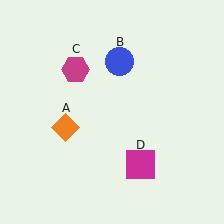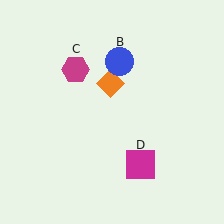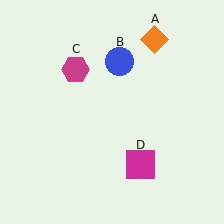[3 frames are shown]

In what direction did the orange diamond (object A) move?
The orange diamond (object A) moved up and to the right.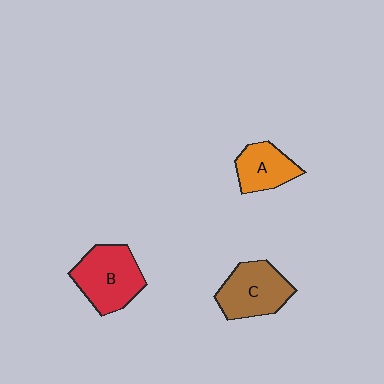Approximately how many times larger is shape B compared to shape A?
Approximately 1.5 times.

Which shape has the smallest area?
Shape A (orange).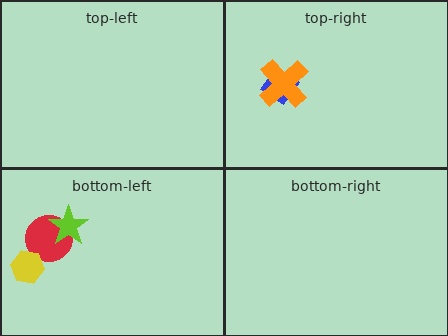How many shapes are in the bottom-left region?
3.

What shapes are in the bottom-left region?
The red circle, the yellow hexagon, the lime star.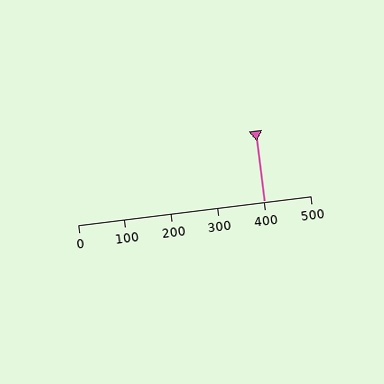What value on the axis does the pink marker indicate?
The marker indicates approximately 400.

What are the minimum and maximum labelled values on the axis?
The axis runs from 0 to 500.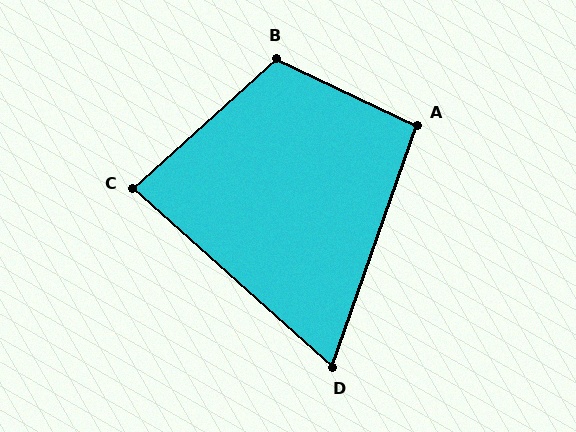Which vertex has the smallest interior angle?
D, at approximately 67 degrees.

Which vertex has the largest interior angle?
B, at approximately 113 degrees.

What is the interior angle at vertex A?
Approximately 96 degrees (obtuse).